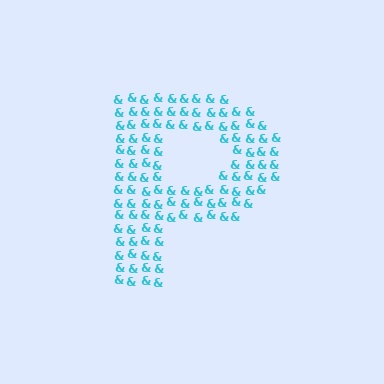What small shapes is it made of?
It is made of small ampersands.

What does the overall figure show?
The overall figure shows the letter P.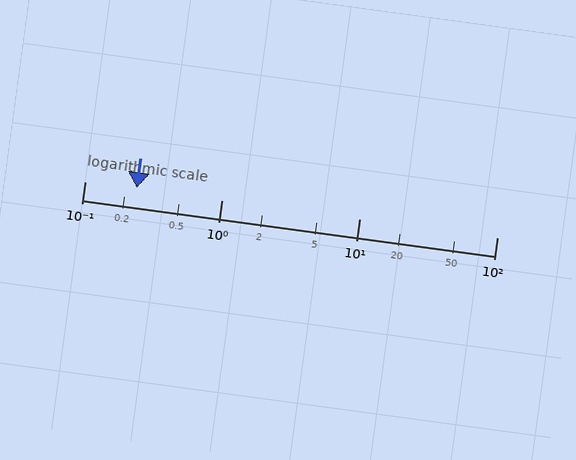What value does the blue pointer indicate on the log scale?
The pointer indicates approximately 0.24.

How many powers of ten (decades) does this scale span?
The scale spans 3 decades, from 0.1 to 100.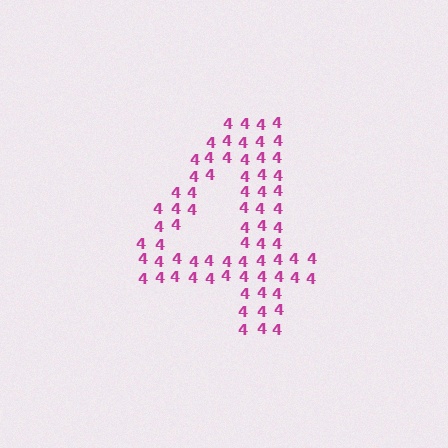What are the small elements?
The small elements are digit 4's.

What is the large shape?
The large shape is the digit 4.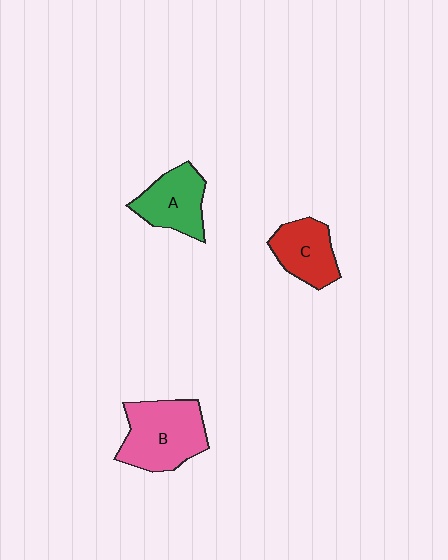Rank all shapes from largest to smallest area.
From largest to smallest: B (pink), A (green), C (red).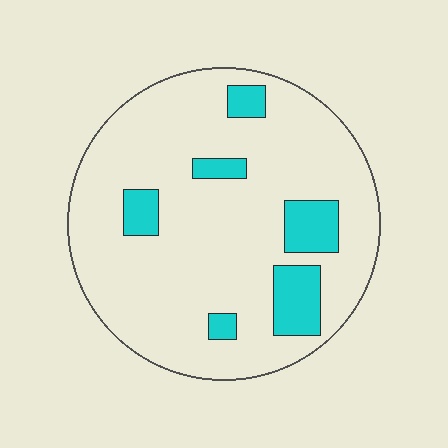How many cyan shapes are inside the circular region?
6.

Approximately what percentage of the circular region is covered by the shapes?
Approximately 15%.